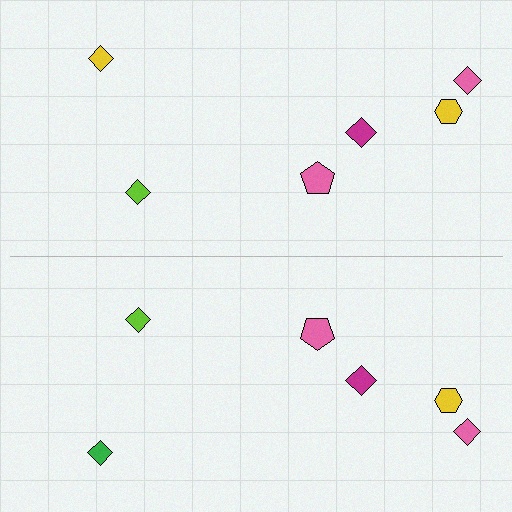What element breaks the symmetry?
The green diamond on the bottom side breaks the symmetry — its mirror counterpart is yellow.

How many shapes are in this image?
There are 12 shapes in this image.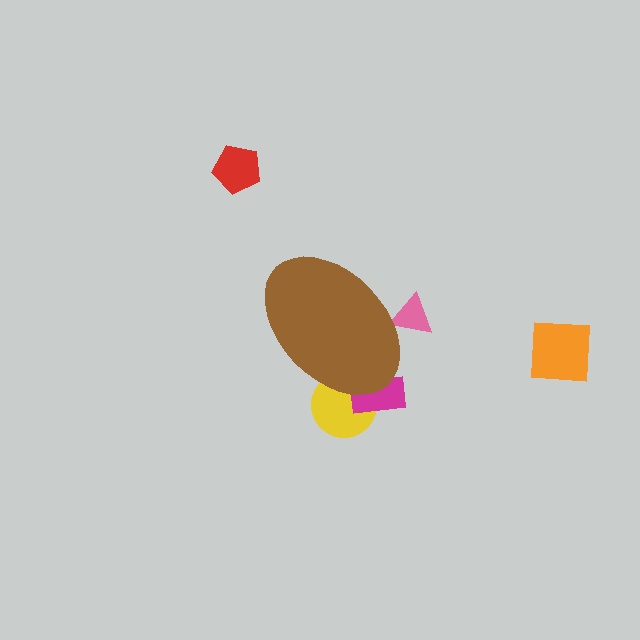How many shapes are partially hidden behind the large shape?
3 shapes are partially hidden.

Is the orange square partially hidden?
No, the orange square is fully visible.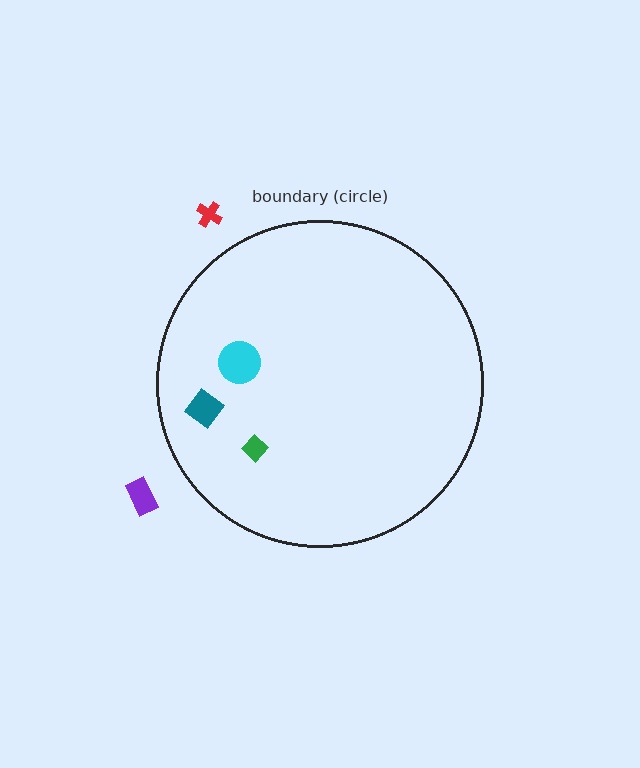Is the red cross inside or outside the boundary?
Outside.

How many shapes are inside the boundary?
3 inside, 2 outside.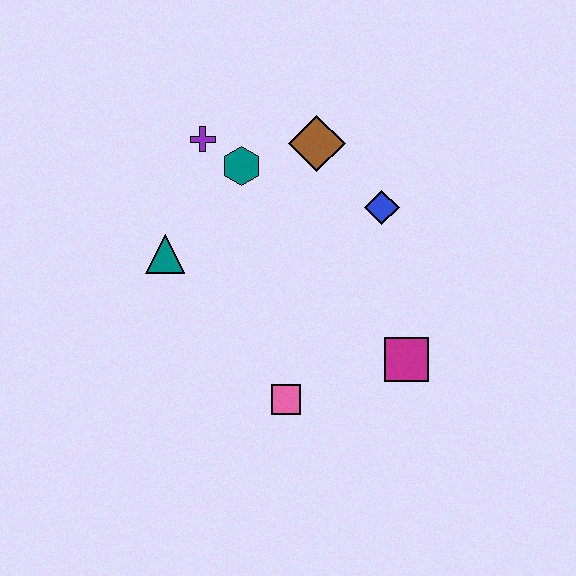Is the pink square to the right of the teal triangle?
Yes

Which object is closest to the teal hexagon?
The purple cross is closest to the teal hexagon.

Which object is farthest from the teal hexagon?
The magenta square is farthest from the teal hexagon.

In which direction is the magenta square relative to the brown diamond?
The magenta square is below the brown diamond.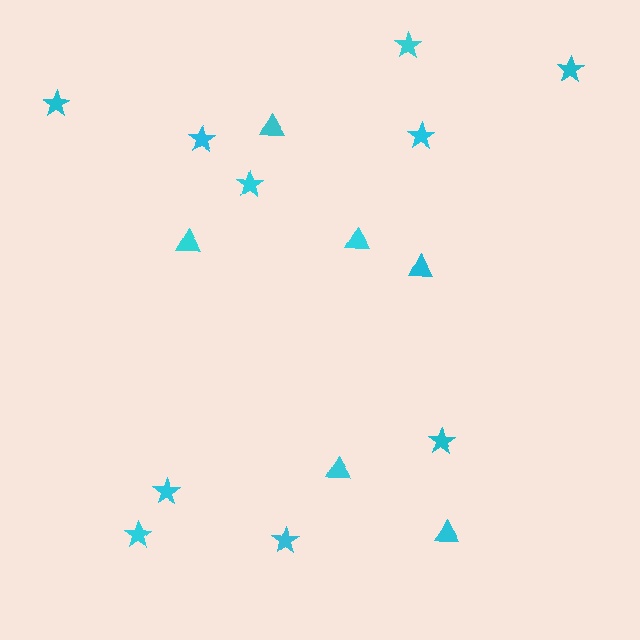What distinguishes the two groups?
There are 2 groups: one group of triangles (6) and one group of stars (10).